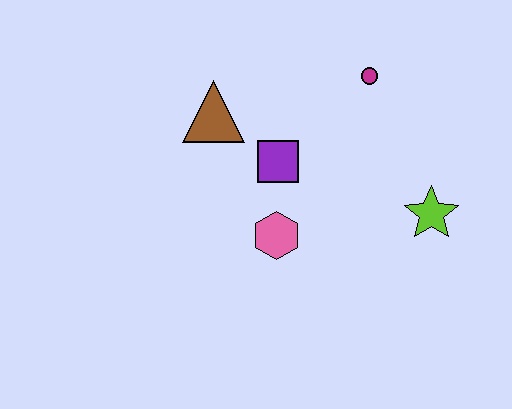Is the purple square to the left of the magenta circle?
Yes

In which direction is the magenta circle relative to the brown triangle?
The magenta circle is to the right of the brown triangle.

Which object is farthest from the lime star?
The brown triangle is farthest from the lime star.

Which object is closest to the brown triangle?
The purple square is closest to the brown triangle.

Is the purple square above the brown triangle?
No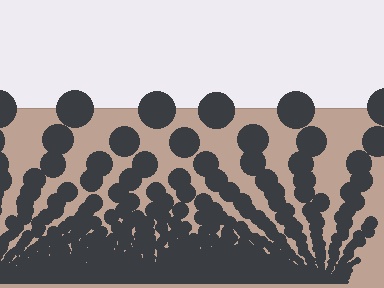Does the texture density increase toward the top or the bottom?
Density increases toward the bottom.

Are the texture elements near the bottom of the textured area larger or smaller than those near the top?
Smaller. The gradient is inverted — elements near the bottom are smaller and denser.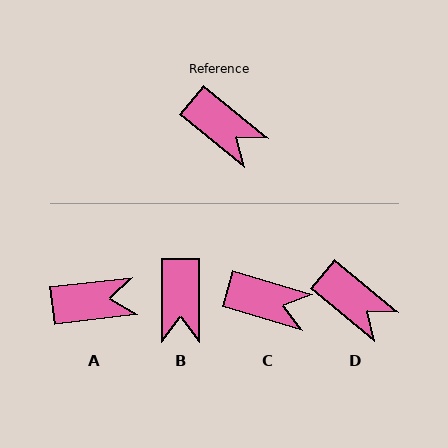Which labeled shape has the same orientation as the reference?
D.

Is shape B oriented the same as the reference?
No, it is off by about 50 degrees.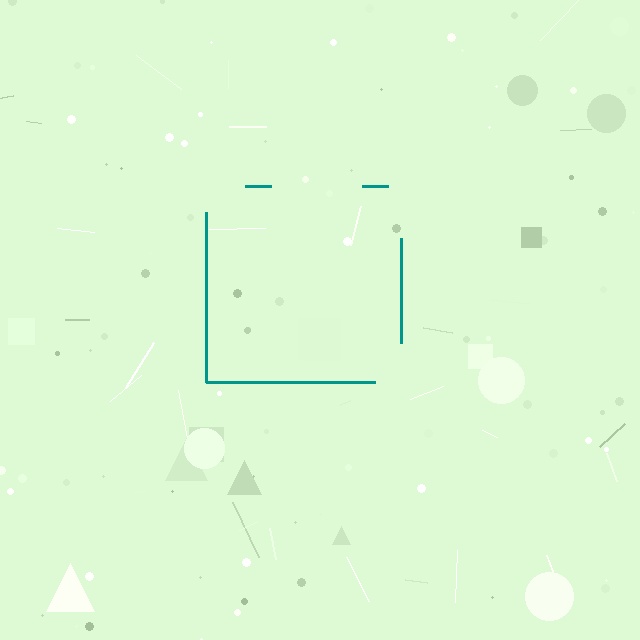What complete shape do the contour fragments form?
The contour fragments form a square.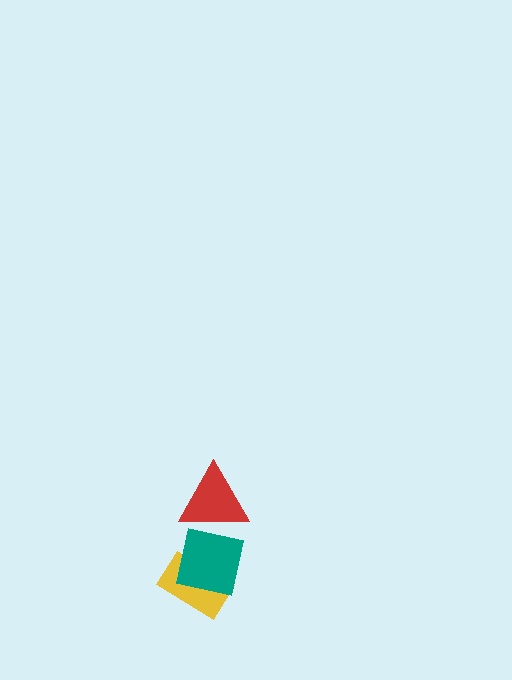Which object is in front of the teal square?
The red triangle is in front of the teal square.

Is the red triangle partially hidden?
No, no other shape covers it.